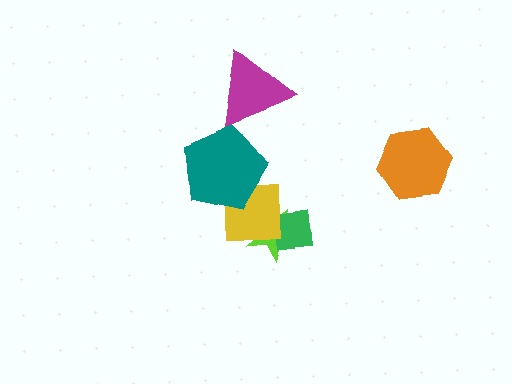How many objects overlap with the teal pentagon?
1 object overlaps with the teal pentagon.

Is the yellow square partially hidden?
Yes, it is partially covered by another shape.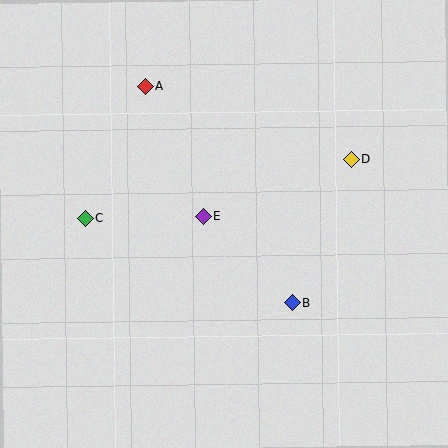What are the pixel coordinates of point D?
Point D is at (351, 160).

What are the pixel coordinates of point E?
Point E is at (203, 216).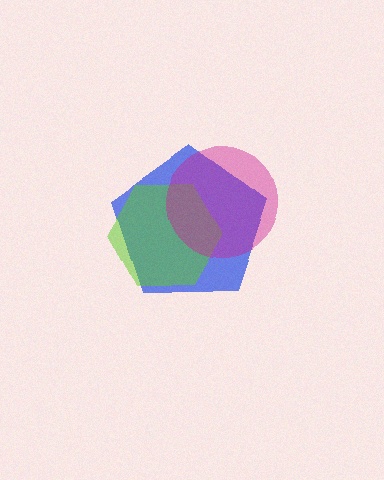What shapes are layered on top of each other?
The layered shapes are: a blue pentagon, a lime hexagon, a magenta circle.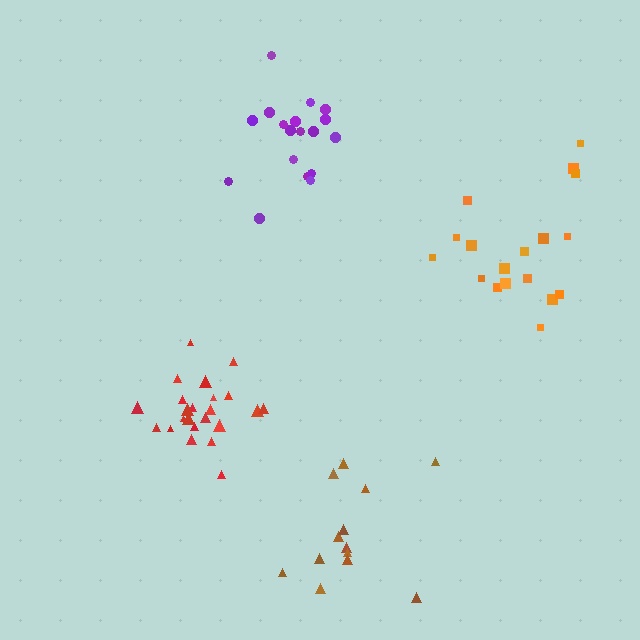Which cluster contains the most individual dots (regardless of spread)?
Red (23).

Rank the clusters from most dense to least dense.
red, purple, orange, brown.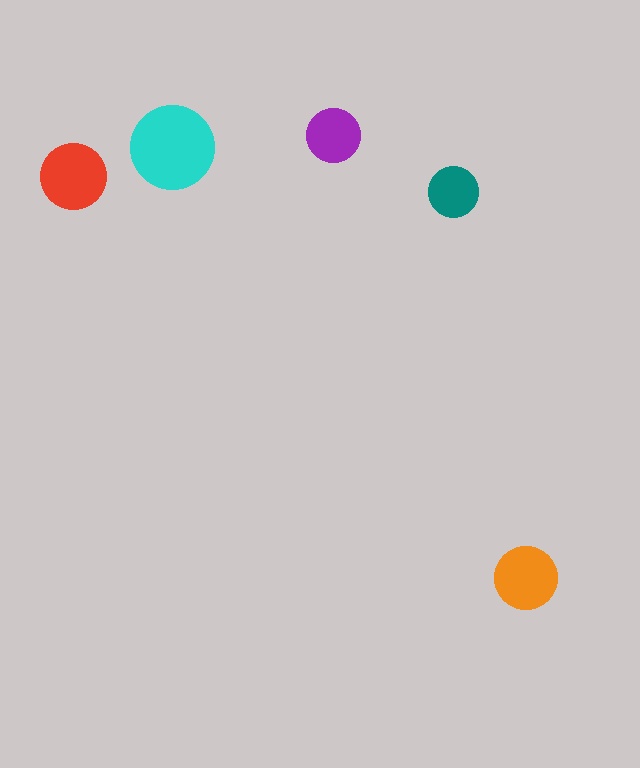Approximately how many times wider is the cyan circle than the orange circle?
About 1.5 times wider.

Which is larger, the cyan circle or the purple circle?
The cyan one.